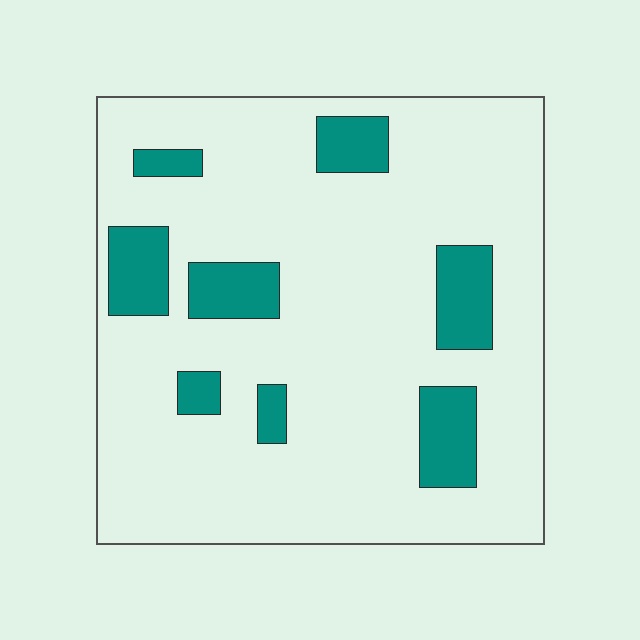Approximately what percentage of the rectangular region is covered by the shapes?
Approximately 15%.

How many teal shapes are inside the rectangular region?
8.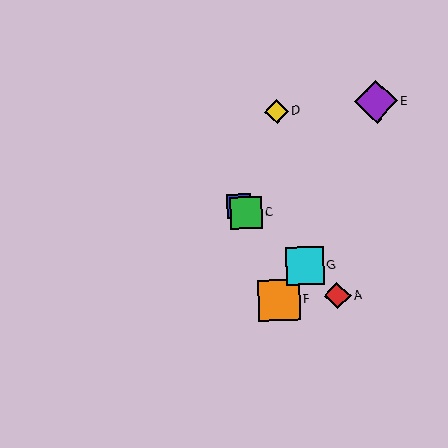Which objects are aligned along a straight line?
Objects A, B, C, G are aligned along a straight line.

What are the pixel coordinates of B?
Object B is at (239, 206).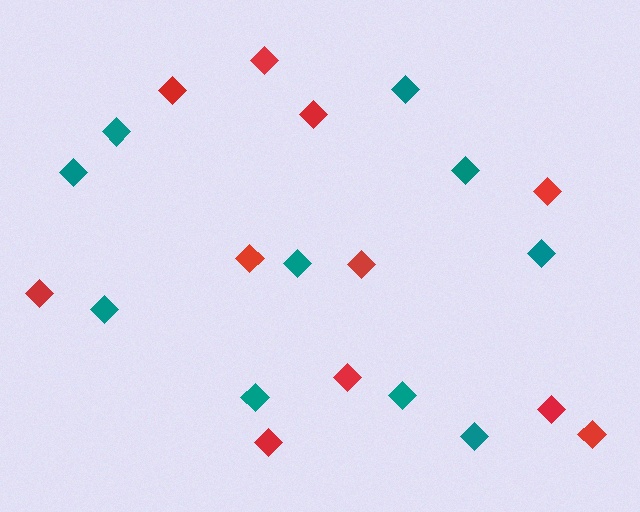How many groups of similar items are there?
There are 2 groups: one group of red diamonds (11) and one group of teal diamonds (10).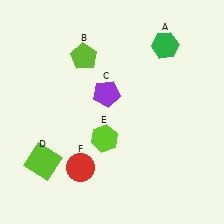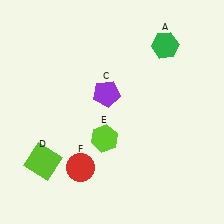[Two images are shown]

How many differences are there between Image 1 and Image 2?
There is 1 difference between the two images.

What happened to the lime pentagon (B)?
The lime pentagon (B) was removed in Image 2. It was in the top-left area of Image 1.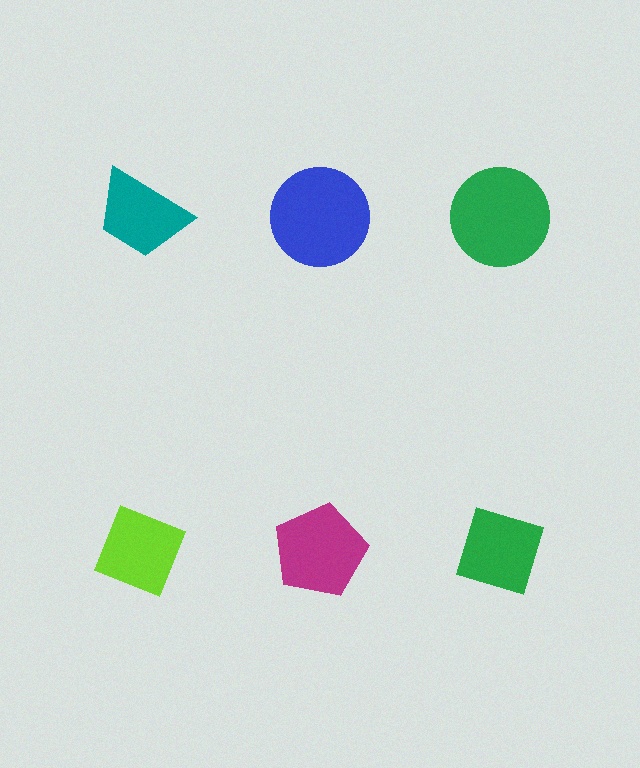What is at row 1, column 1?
A teal trapezoid.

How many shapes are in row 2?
3 shapes.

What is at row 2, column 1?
A lime diamond.